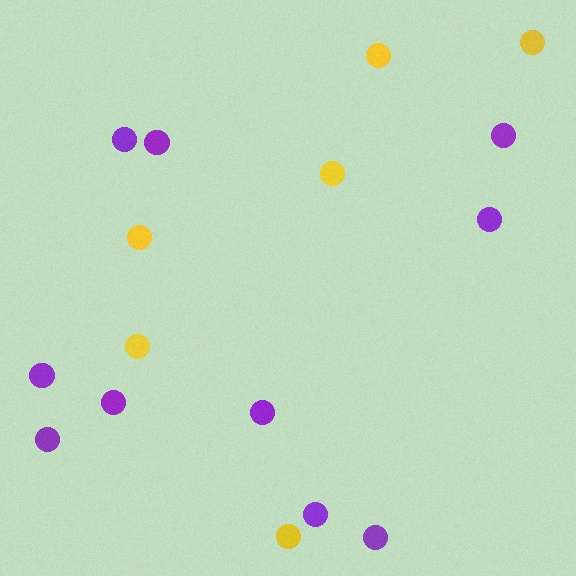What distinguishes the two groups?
There are 2 groups: one group of yellow circles (6) and one group of purple circles (10).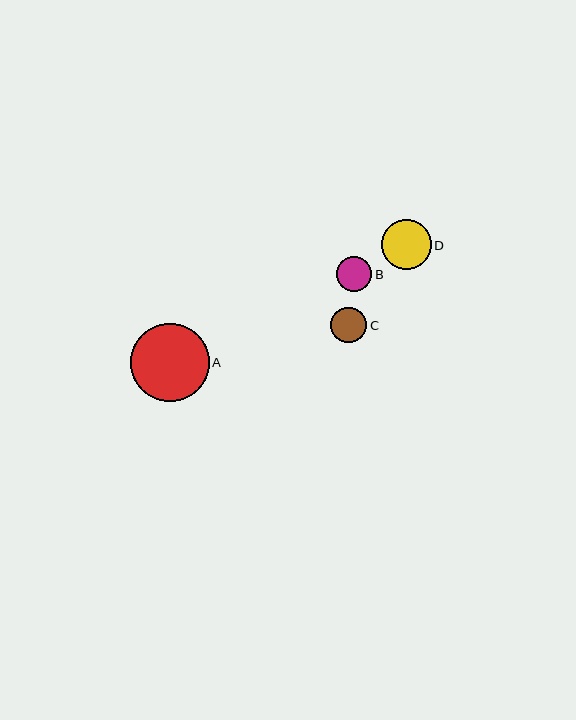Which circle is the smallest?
Circle B is the smallest with a size of approximately 35 pixels.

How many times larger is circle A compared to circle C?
Circle A is approximately 2.2 times the size of circle C.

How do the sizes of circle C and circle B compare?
Circle C and circle B are approximately the same size.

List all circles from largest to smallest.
From largest to smallest: A, D, C, B.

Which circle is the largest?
Circle A is the largest with a size of approximately 78 pixels.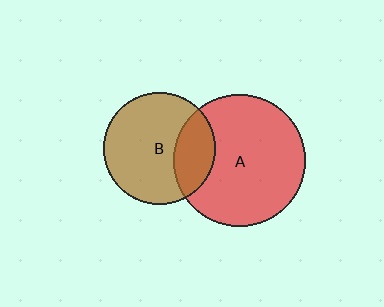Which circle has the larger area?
Circle A (red).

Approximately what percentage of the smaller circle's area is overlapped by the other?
Approximately 25%.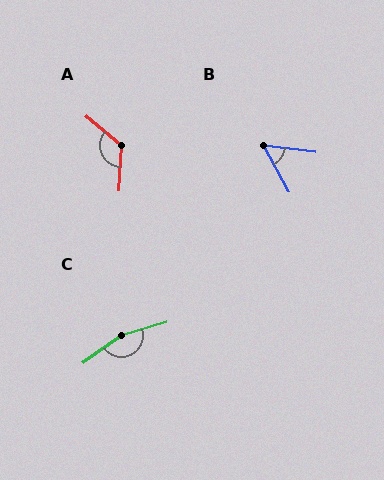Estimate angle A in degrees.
Approximately 126 degrees.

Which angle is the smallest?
B, at approximately 54 degrees.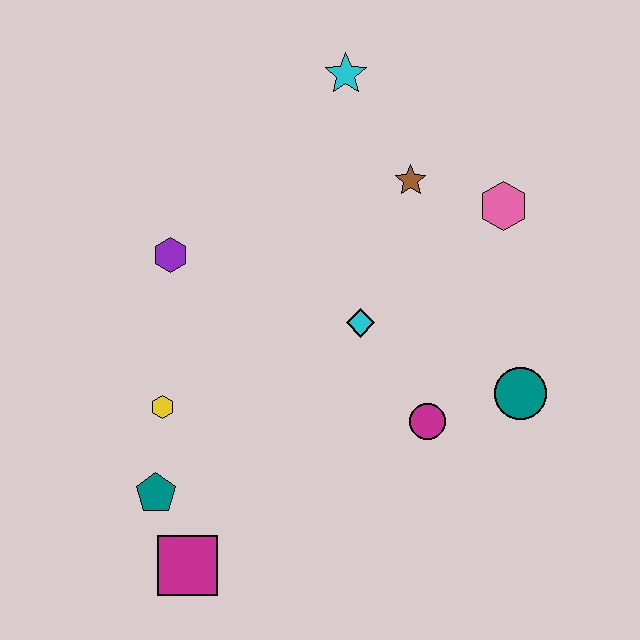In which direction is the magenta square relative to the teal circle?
The magenta square is to the left of the teal circle.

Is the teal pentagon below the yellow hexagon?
Yes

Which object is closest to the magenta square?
The teal pentagon is closest to the magenta square.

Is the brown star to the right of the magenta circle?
No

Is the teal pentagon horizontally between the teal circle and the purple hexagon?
No